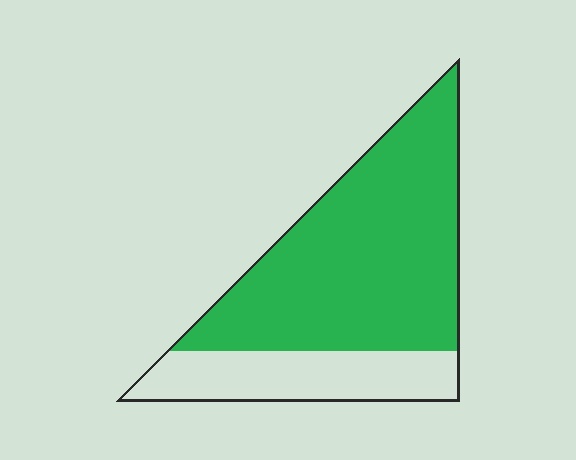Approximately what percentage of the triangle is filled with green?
Approximately 75%.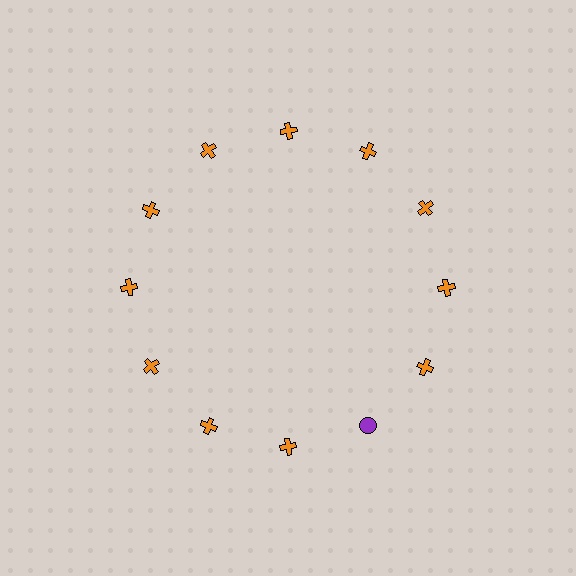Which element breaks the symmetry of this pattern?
The purple circle at roughly the 5 o'clock position breaks the symmetry. All other shapes are orange crosses.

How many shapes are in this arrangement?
There are 12 shapes arranged in a ring pattern.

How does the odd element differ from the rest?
It differs in both color (purple instead of orange) and shape (circle instead of cross).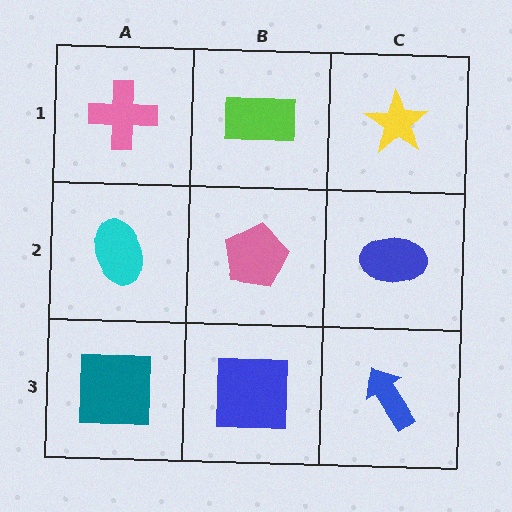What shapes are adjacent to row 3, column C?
A blue ellipse (row 2, column C), a blue square (row 3, column B).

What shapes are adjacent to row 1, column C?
A blue ellipse (row 2, column C), a lime rectangle (row 1, column B).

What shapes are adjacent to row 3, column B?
A pink pentagon (row 2, column B), a teal square (row 3, column A), a blue arrow (row 3, column C).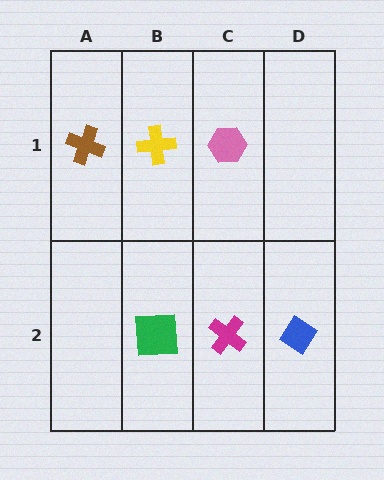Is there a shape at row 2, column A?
No, that cell is empty.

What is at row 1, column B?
A yellow cross.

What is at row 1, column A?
A brown cross.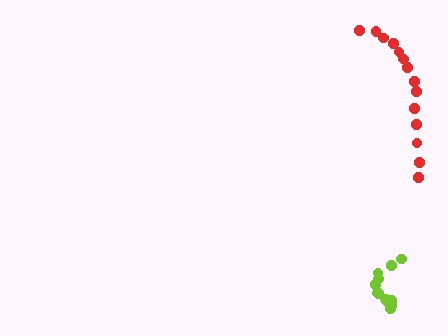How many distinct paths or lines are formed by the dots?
There are 2 distinct paths.